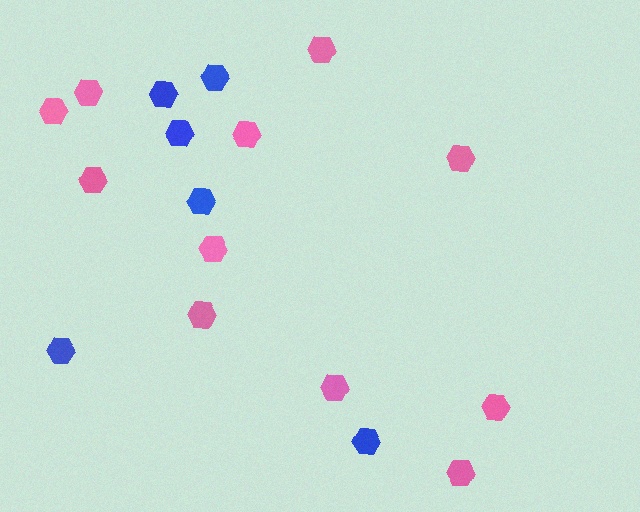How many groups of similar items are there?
There are 2 groups: one group of pink hexagons (11) and one group of blue hexagons (6).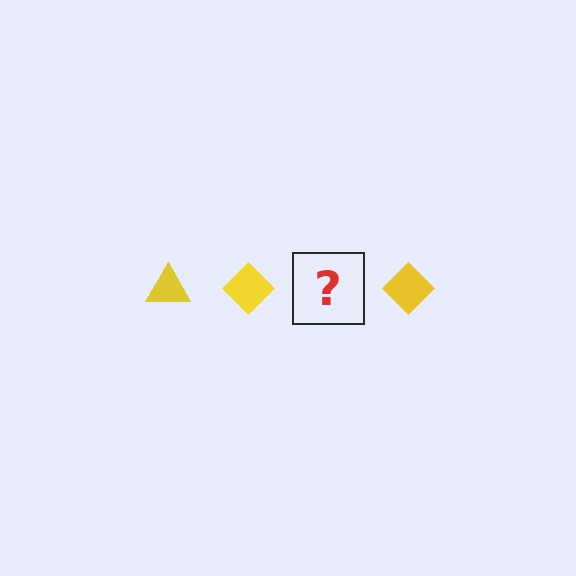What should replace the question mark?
The question mark should be replaced with a yellow triangle.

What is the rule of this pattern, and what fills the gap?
The rule is that the pattern cycles through triangle, diamond shapes in yellow. The gap should be filled with a yellow triangle.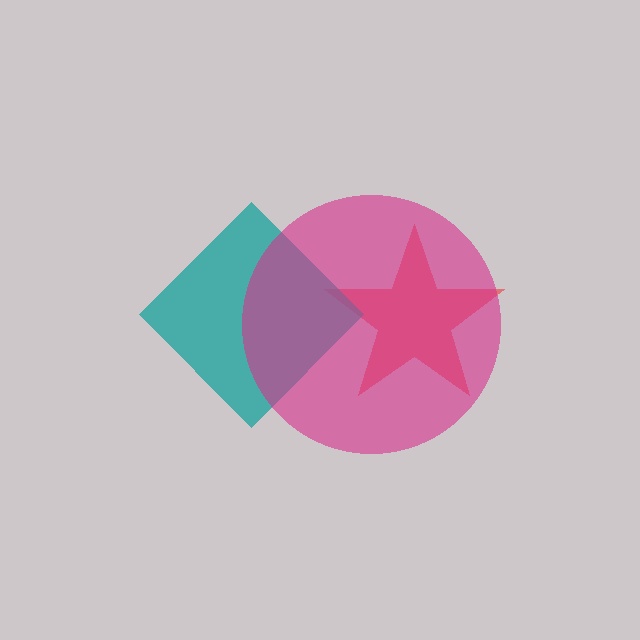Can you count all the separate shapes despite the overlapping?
Yes, there are 3 separate shapes.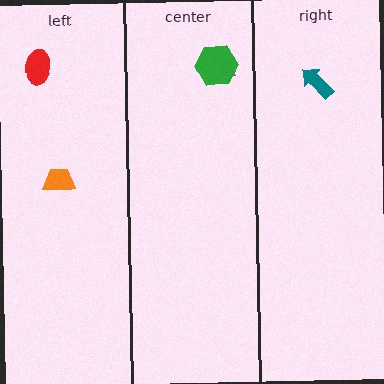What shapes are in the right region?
The teal arrow.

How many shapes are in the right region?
1.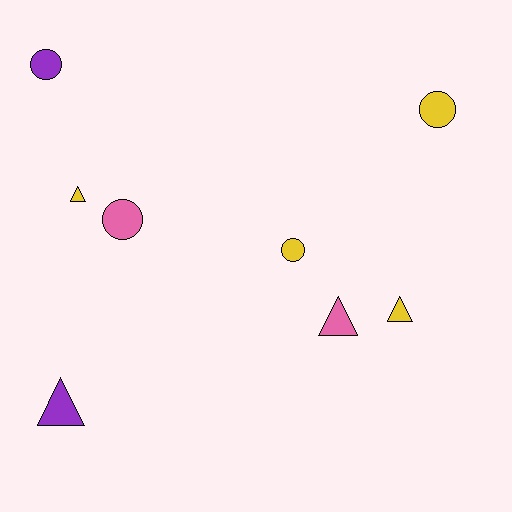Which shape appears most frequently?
Triangle, with 4 objects.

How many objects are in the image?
There are 8 objects.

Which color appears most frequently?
Yellow, with 4 objects.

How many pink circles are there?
There is 1 pink circle.